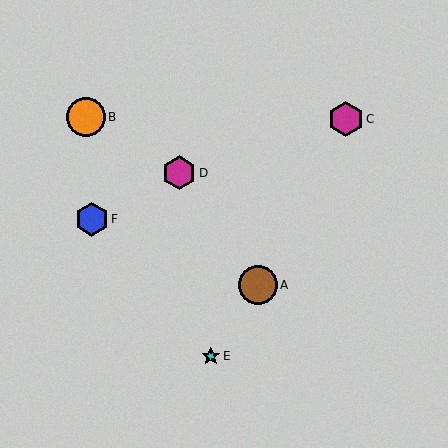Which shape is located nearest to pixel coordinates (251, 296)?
The brown circle (labeled A) at (258, 285) is nearest to that location.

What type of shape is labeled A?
Shape A is a brown circle.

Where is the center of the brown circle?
The center of the brown circle is at (258, 285).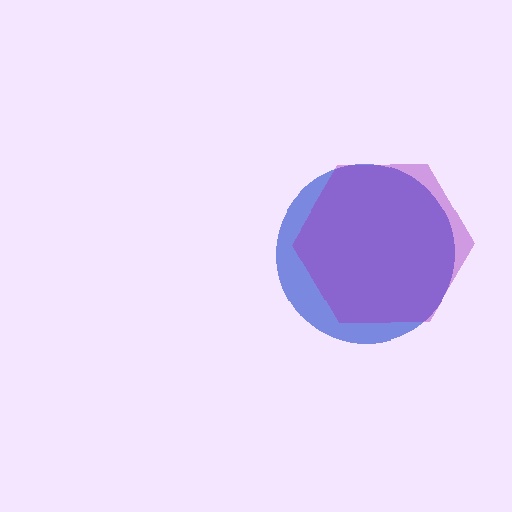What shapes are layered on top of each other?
The layered shapes are: a blue circle, a purple hexagon.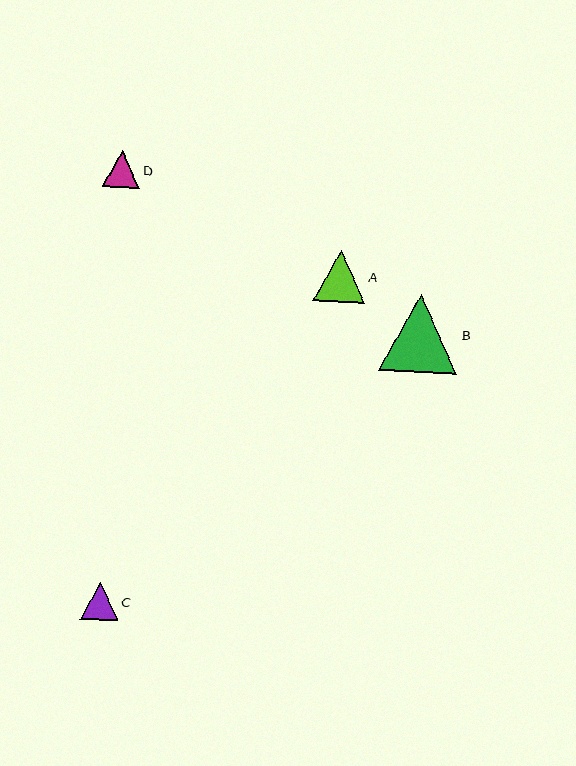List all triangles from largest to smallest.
From largest to smallest: B, A, C, D.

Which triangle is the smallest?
Triangle D is the smallest with a size of approximately 37 pixels.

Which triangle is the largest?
Triangle B is the largest with a size of approximately 78 pixels.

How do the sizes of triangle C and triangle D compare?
Triangle C and triangle D are approximately the same size.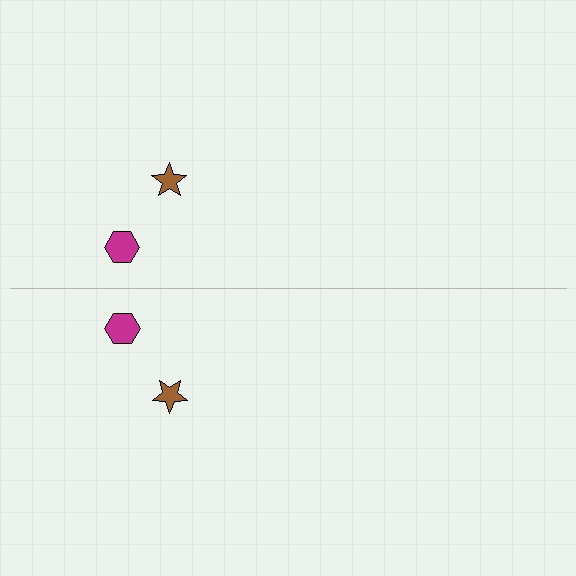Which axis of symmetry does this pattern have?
The pattern has a horizontal axis of symmetry running through the center of the image.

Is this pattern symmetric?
Yes, this pattern has bilateral (reflection) symmetry.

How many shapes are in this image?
There are 4 shapes in this image.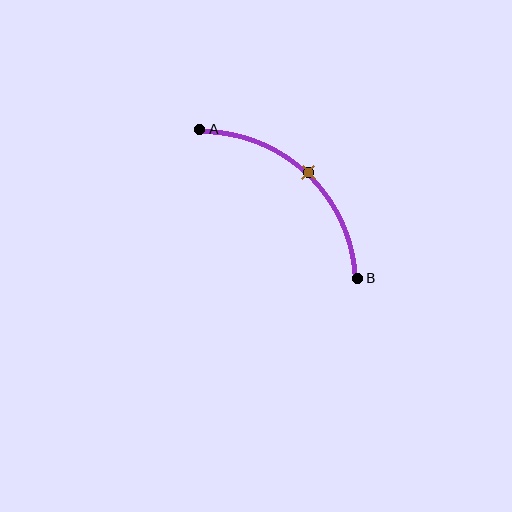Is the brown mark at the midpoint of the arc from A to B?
Yes. The brown mark lies on the arc at equal arc-length from both A and B — it is the arc midpoint.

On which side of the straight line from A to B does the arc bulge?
The arc bulges above and to the right of the straight line connecting A and B.